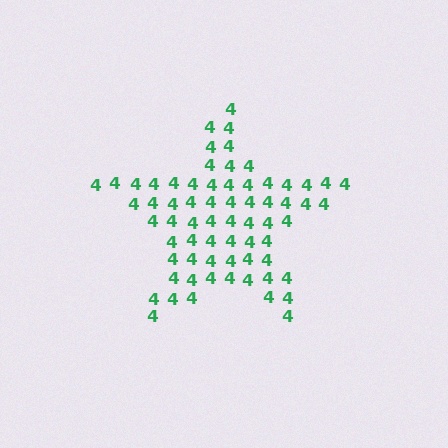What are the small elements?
The small elements are digit 4's.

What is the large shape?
The large shape is a star.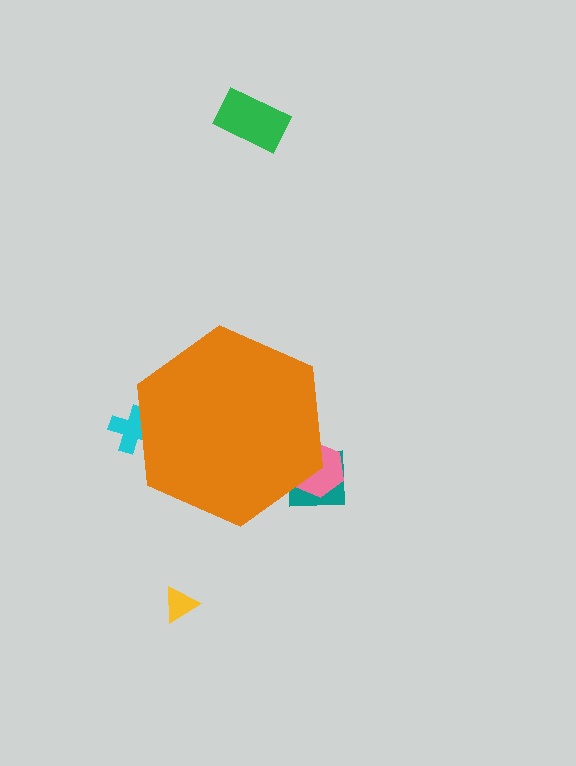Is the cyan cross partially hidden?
Yes, the cyan cross is partially hidden behind the orange hexagon.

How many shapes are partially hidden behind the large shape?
3 shapes are partially hidden.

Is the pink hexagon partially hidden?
Yes, the pink hexagon is partially hidden behind the orange hexagon.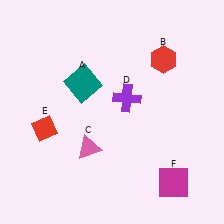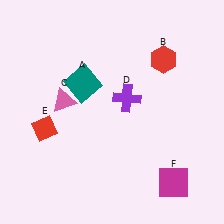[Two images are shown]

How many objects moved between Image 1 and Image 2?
1 object moved between the two images.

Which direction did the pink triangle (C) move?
The pink triangle (C) moved up.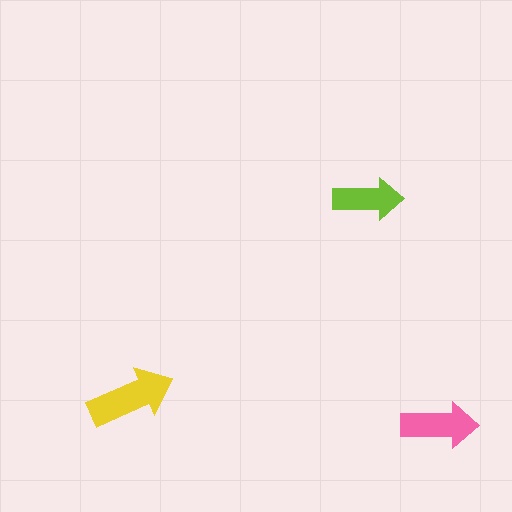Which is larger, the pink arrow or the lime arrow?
The pink one.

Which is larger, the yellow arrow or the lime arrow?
The yellow one.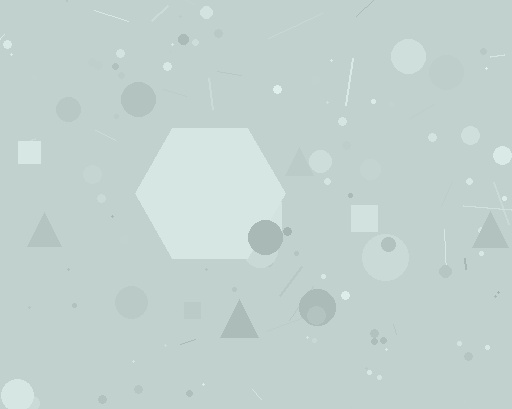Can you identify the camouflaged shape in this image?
The camouflaged shape is a hexagon.